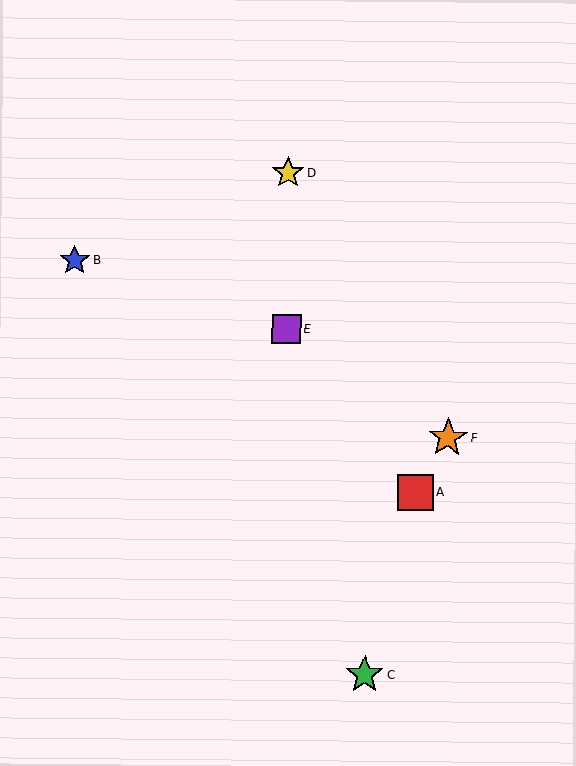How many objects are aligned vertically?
2 objects (D, E) are aligned vertically.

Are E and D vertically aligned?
Yes, both are at x≈287.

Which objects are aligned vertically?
Objects D, E are aligned vertically.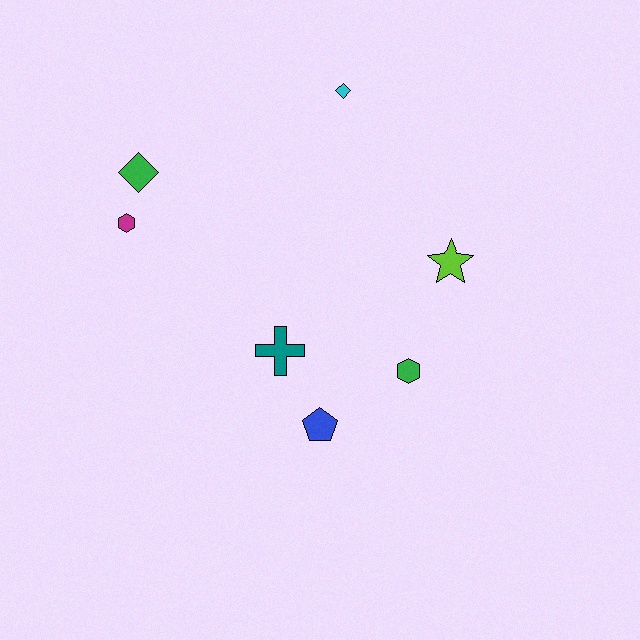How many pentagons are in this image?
There is 1 pentagon.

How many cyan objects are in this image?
There is 1 cyan object.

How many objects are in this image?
There are 7 objects.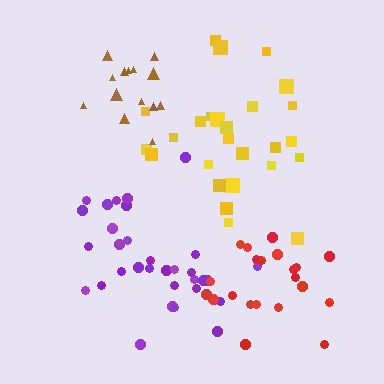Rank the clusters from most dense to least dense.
brown, red, purple, yellow.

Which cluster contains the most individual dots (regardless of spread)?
Purple (33).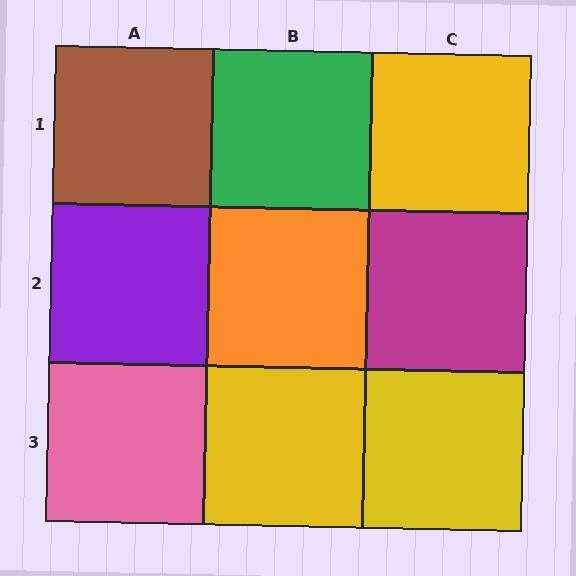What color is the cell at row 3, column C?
Yellow.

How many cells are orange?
1 cell is orange.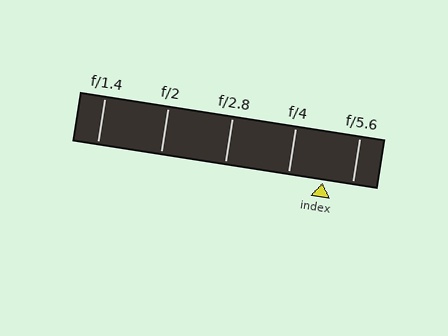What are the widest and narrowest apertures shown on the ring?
The widest aperture shown is f/1.4 and the narrowest is f/5.6.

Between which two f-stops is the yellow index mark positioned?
The index mark is between f/4 and f/5.6.